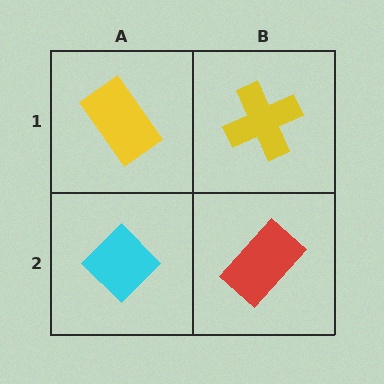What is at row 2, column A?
A cyan diamond.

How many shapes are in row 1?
2 shapes.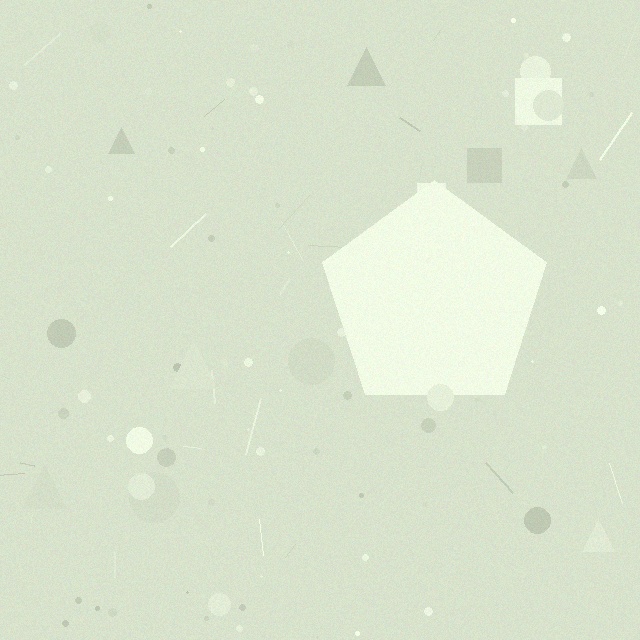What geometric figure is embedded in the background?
A pentagon is embedded in the background.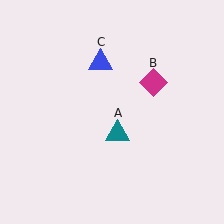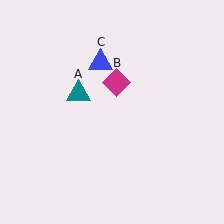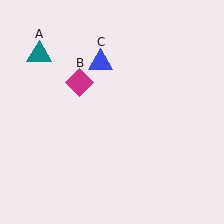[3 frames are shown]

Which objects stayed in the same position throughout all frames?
Blue triangle (object C) remained stationary.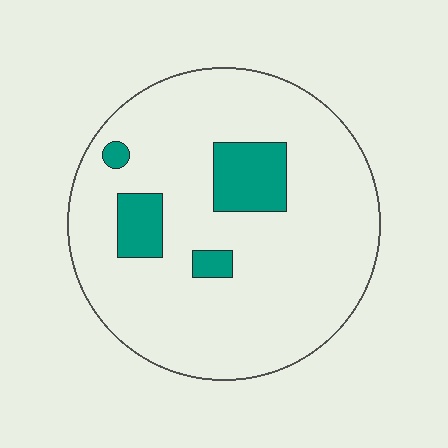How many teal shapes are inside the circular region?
4.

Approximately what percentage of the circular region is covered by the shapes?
Approximately 15%.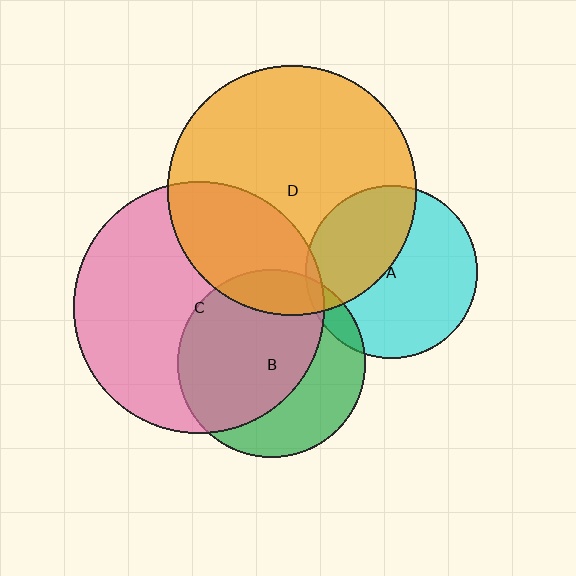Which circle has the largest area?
Circle C (pink).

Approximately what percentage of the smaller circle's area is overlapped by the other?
Approximately 10%.